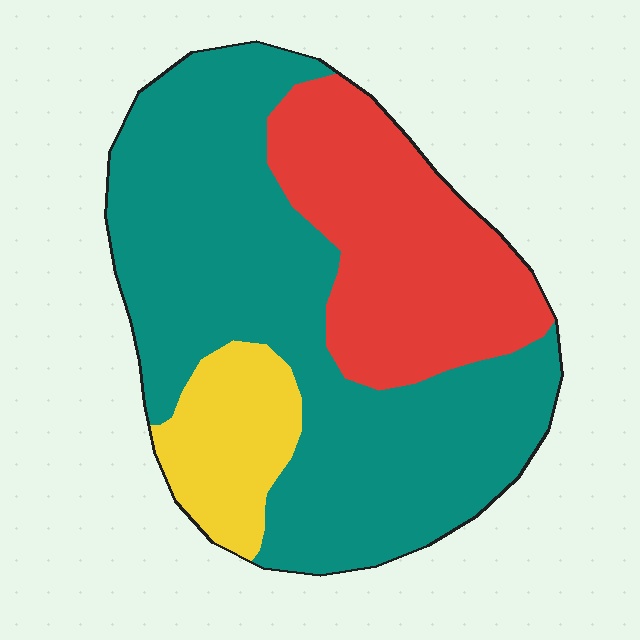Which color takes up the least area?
Yellow, at roughly 10%.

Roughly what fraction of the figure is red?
Red covers roughly 30% of the figure.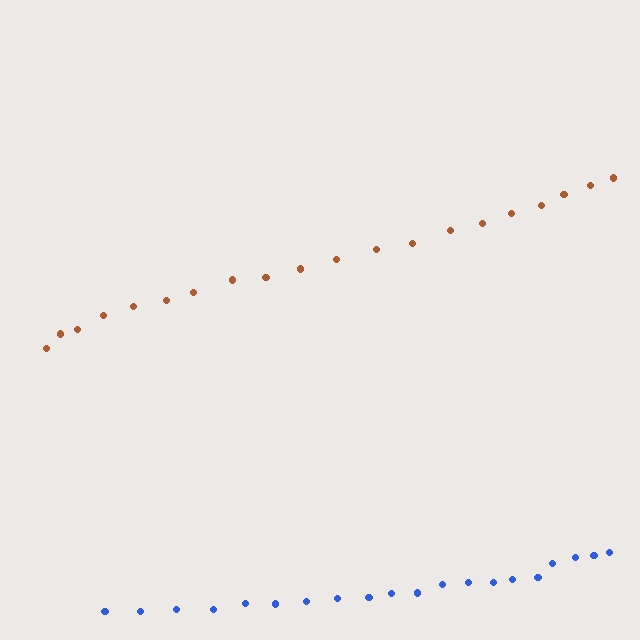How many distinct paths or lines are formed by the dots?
There are 2 distinct paths.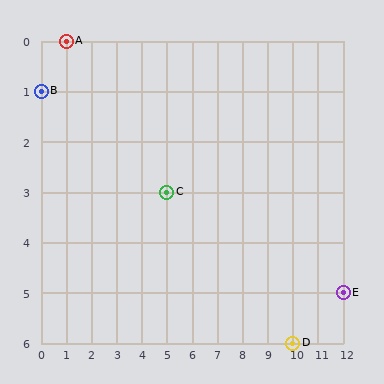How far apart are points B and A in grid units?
Points B and A are 1 column and 1 row apart (about 1.4 grid units diagonally).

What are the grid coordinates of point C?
Point C is at grid coordinates (5, 3).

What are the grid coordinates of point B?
Point B is at grid coordinates (0, 1).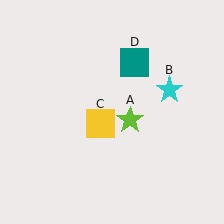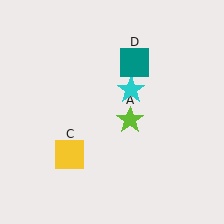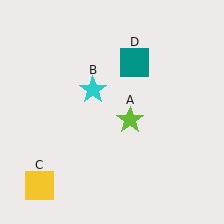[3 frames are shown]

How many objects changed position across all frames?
2 objects changed position: cyan star (object B), yellow square (object C).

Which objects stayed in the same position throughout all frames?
Lime star (object A) and teal square (object D) remained stationary.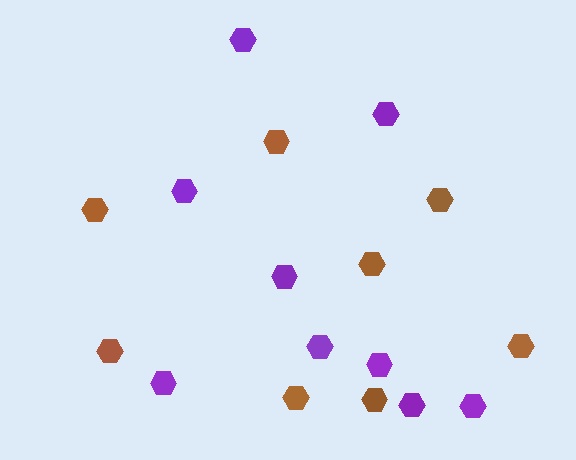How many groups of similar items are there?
There are 2 groups: one group of purple hexagons (9) and one group of brown hexagons (8).